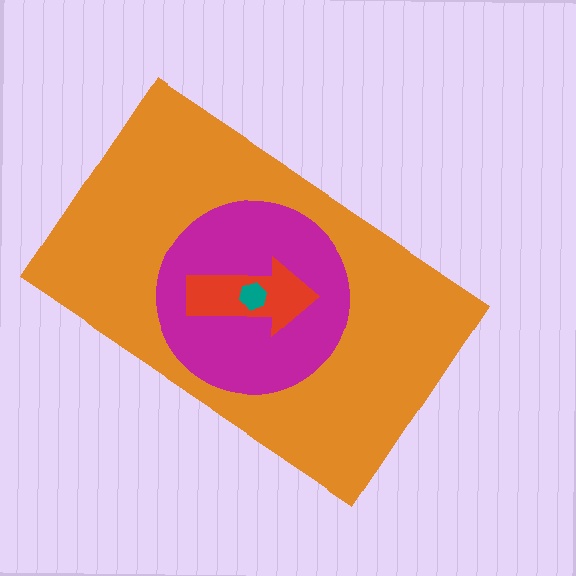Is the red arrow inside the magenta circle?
Yes.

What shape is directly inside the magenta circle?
The red arrow.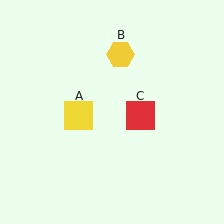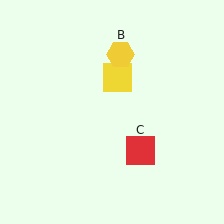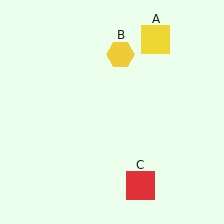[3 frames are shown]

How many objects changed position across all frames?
2 objects changed position: yellow square (object A), red square (object C).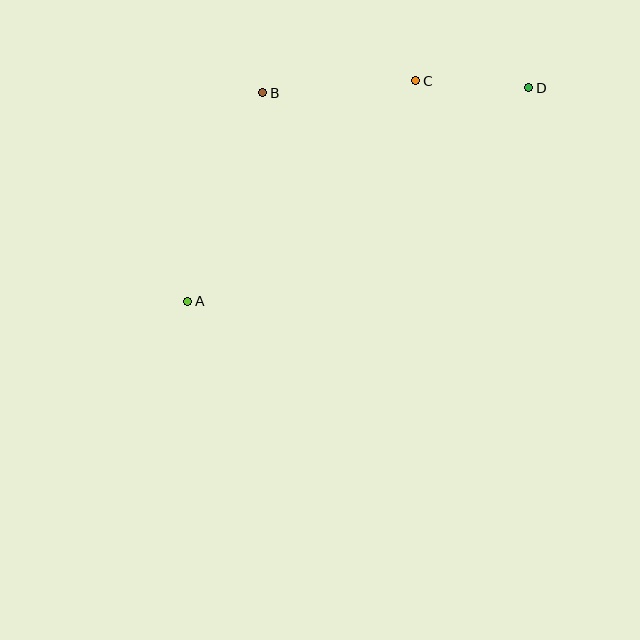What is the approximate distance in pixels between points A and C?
The distance between A and C is approximately 317 pixels.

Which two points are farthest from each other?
Points A and D are farthest from each other.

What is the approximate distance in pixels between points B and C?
The distance between B and C is approximately 154 pixels.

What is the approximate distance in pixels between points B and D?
The distance between B and D is approximately 266 pixels.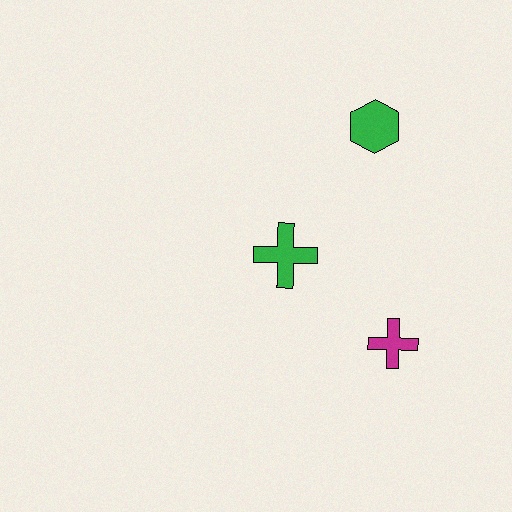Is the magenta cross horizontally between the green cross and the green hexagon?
No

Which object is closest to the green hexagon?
The green cross is closest to the green hexagon.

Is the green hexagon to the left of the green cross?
No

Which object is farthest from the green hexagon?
The magenta cross is farthest from the green hexagon.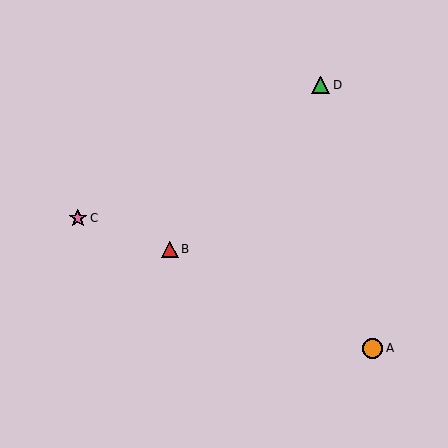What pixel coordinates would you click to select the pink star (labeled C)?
Click at (78, 218) to select the pink star C.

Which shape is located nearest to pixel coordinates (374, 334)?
The orange circle (labeled A) at (373, 348) is nearest to that location.